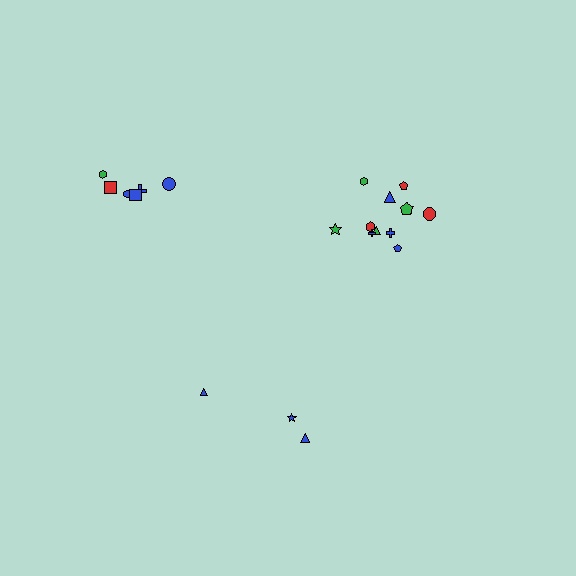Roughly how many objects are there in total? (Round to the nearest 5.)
Roughly 20 objects in total.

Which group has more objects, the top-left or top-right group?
The top-right group.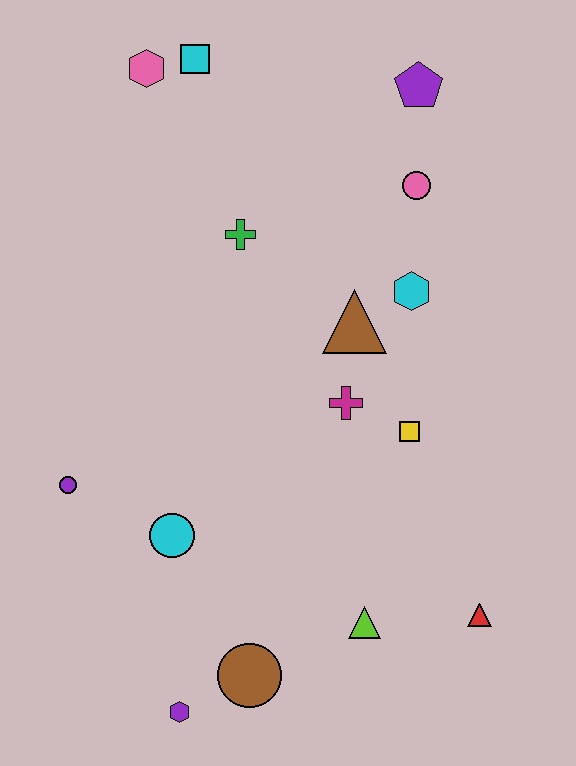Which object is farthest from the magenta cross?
The pink hexagon is farthest from the magenta cross.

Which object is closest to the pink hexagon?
The cyan square is closest to the pink hexagon.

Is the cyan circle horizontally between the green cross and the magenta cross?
No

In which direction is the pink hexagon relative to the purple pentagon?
The pink hexagon is to the left of the purple pentagon.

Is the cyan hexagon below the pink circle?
Yes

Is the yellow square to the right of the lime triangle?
Yes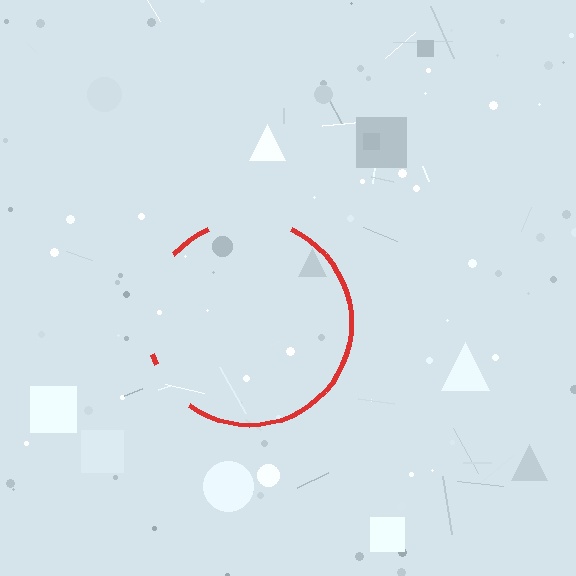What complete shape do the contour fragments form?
The contour fragments form a circle.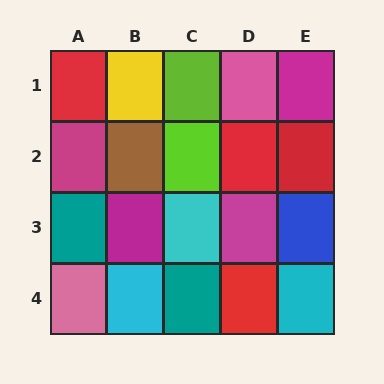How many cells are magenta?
4 cells are magenta.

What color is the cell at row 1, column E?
Magenta.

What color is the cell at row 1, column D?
Pink.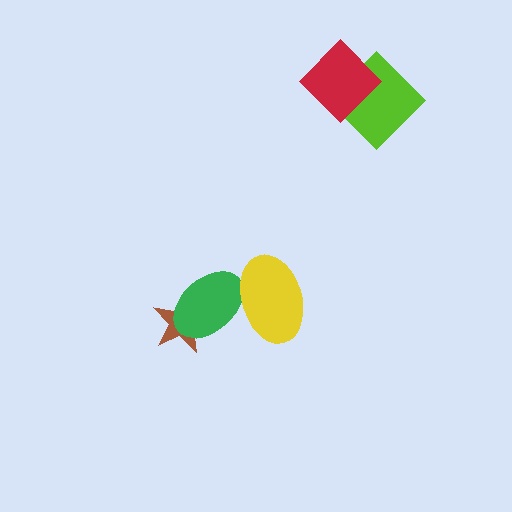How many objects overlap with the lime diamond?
1 object overlaps with the lime diamond.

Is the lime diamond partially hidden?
Yes, it is partially covered by another shape.